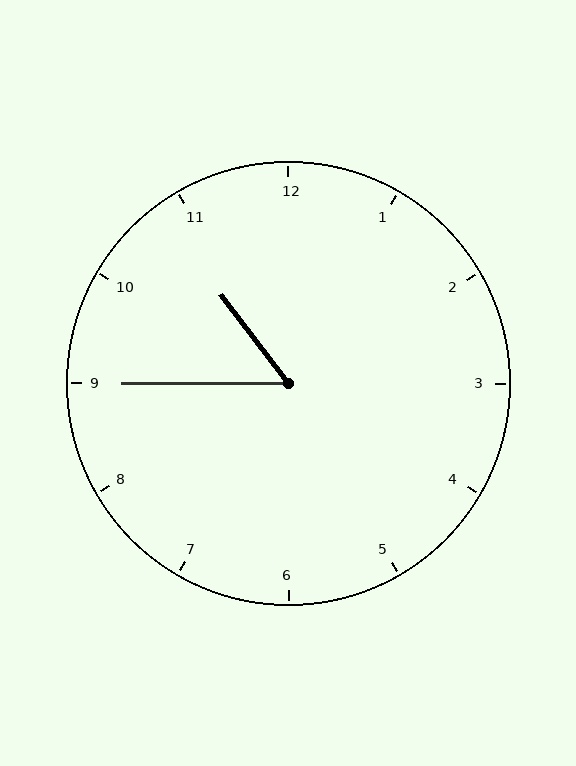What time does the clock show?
10:45.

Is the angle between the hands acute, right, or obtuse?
It is acute.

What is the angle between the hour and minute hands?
Approximately 52 degrees.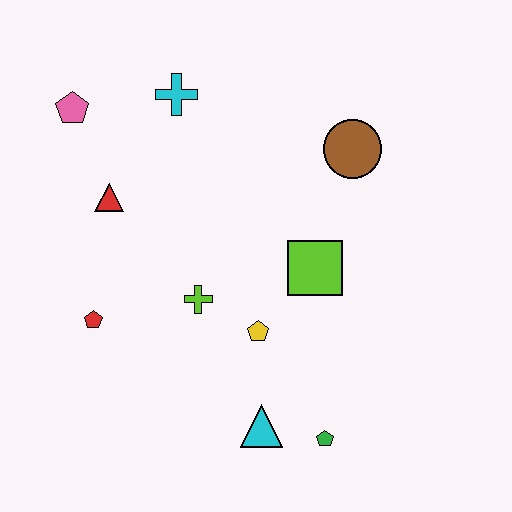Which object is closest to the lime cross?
The yellow pentagon is closest to the lime cross.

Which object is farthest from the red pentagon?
The brown circle is farthest from the red pentagon.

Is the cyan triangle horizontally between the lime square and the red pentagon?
Yes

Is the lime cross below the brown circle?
Yes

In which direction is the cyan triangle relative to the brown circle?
The cyan triangle is below the brown circle.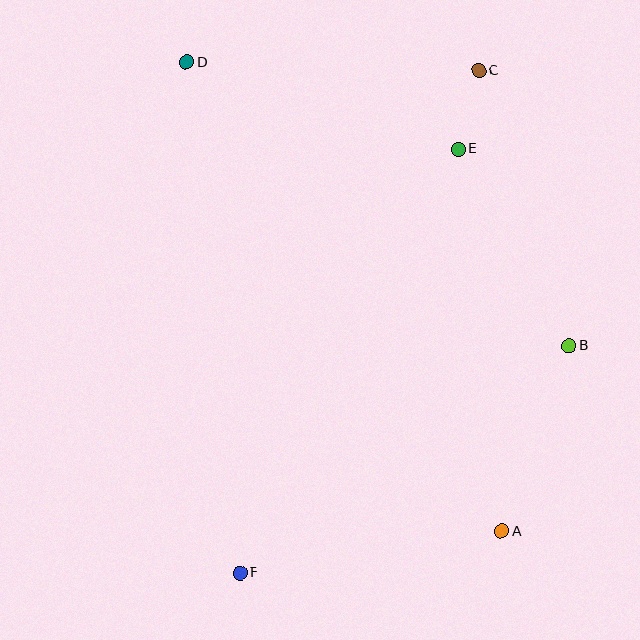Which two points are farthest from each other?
Points A and D are farthest from each other.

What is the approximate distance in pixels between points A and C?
The distance between A and C is approximately 461 pixels.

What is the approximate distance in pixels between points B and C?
The distance between B and C is approximately 290 pixels.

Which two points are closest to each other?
Points C and E are closest to each other.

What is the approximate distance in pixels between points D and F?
The distance between D and F is approximately 513 pixels.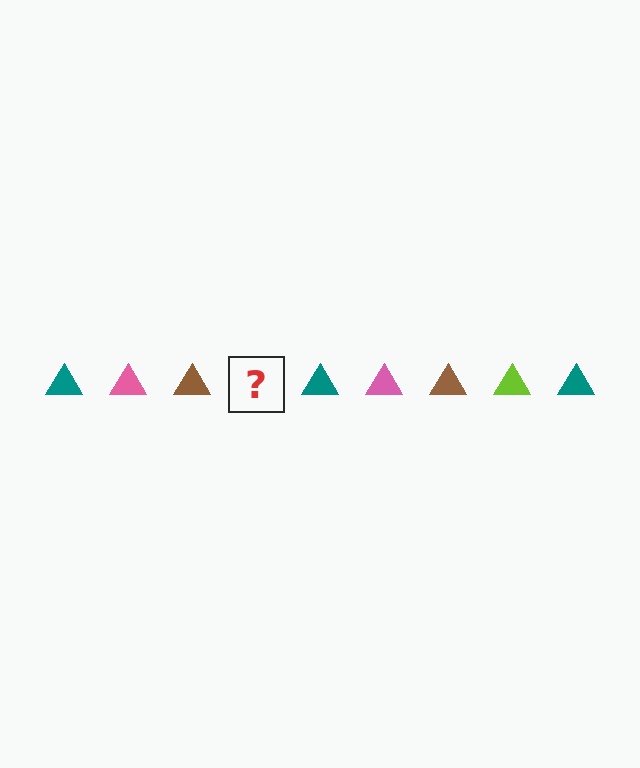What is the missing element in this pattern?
The missing element is a lime triangle.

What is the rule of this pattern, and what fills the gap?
The rule is that the pattern cycles through teal, pink, brown, lime triangles. The gap should be filled with a lime triangle.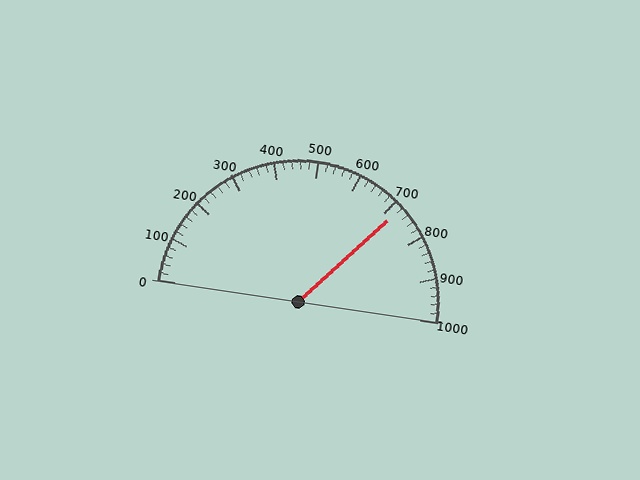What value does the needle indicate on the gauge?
The needle indicates approximately 720.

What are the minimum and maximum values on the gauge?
The gauge ranges from 0 to 1000.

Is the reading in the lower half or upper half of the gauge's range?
The reading is in the upper half of the range (0 to 1000).